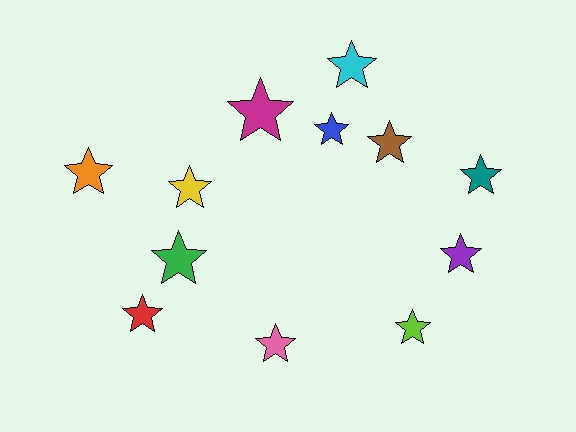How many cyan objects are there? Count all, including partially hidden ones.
There is 1 cyan object.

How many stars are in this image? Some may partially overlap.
There are 12 stars.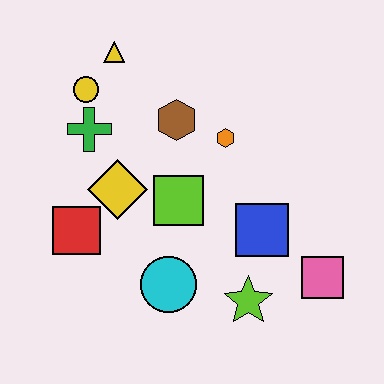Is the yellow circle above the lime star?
Yes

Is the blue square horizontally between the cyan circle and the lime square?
No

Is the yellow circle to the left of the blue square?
Yes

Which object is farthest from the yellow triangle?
The pink square is farthest from the yellow triangle.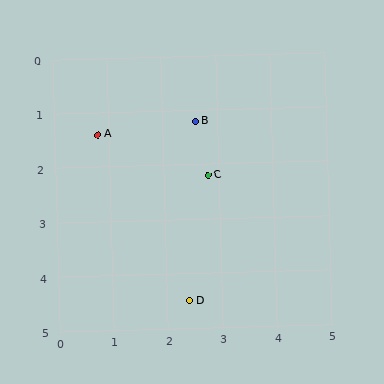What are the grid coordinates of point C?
Point C is at approximately (2.8, 2.2).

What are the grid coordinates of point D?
Point D is at approximately (2.4, 4.5).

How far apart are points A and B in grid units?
Points A and B are about 1.8 grid units apart.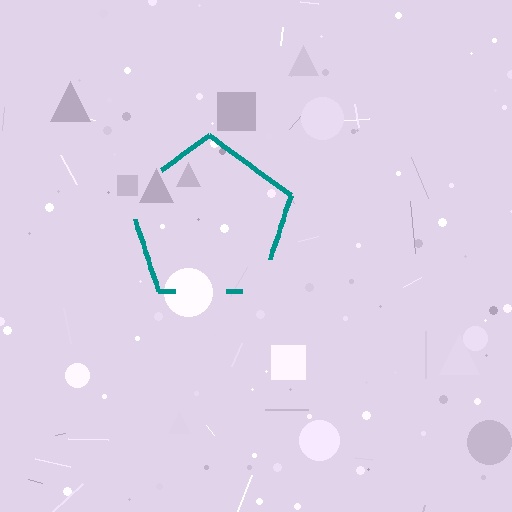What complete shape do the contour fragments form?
The contour fragments form a pentagon.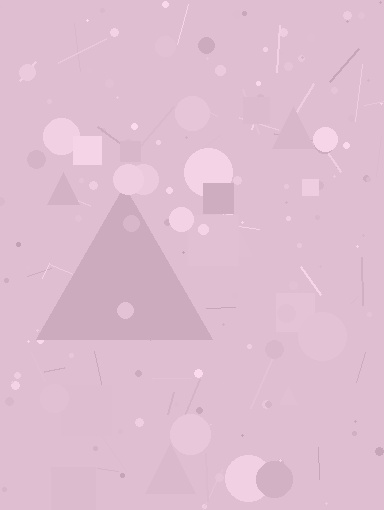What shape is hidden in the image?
A triangle is hidden in the image.